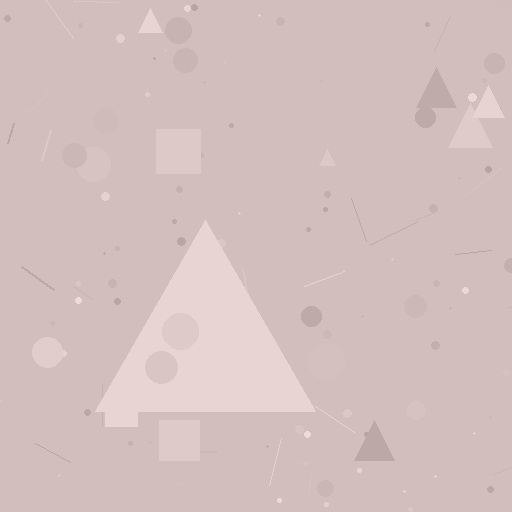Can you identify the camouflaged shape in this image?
The camouflaged shape is a triangle.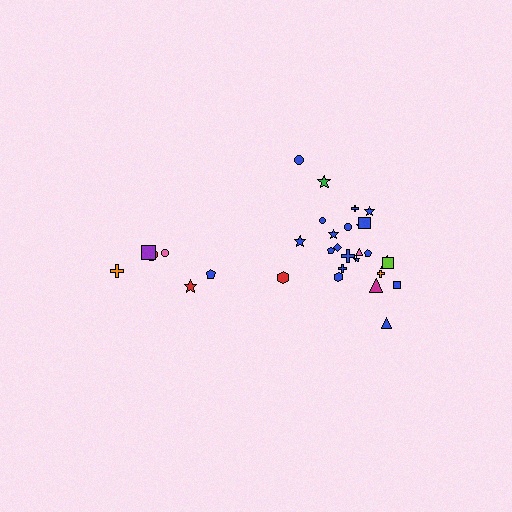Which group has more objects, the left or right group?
The right group.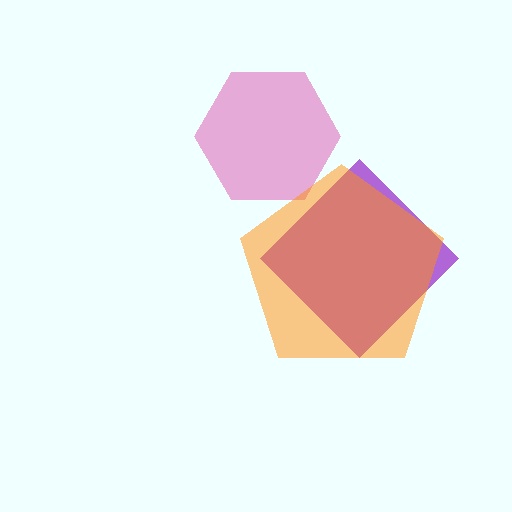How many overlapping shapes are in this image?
There are 3 overlapping shapes in the image.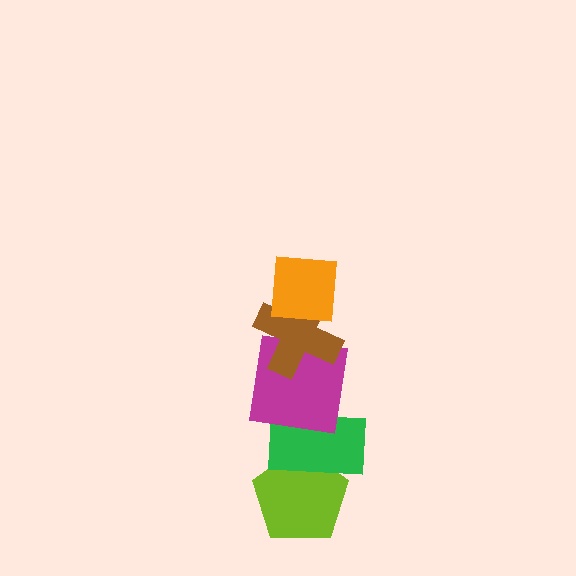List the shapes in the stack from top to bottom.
From top to bottom: the orange square, the brown cross, the magenta square, the green rectangle, the lime pentagon.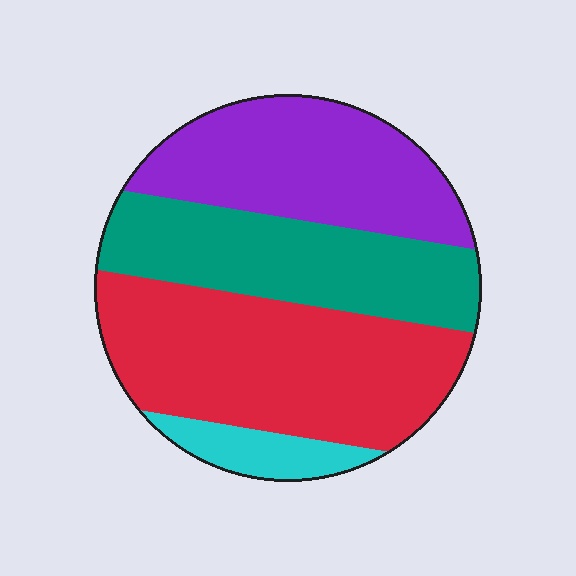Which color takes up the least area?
Cyan, at roughly 5%.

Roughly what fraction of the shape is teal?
Teal covers 27% of the shape.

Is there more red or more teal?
Red.